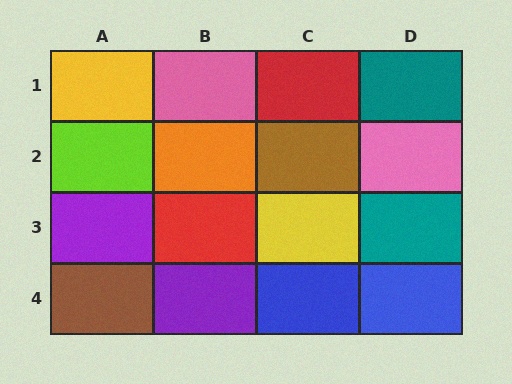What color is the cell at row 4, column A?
Brown.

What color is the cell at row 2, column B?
Orange.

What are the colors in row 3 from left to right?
Purple, red, yellow, teal.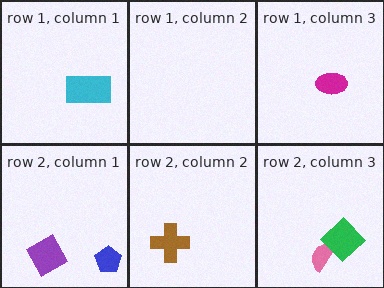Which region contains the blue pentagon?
The row 2, column 1 region.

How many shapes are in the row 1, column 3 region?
1.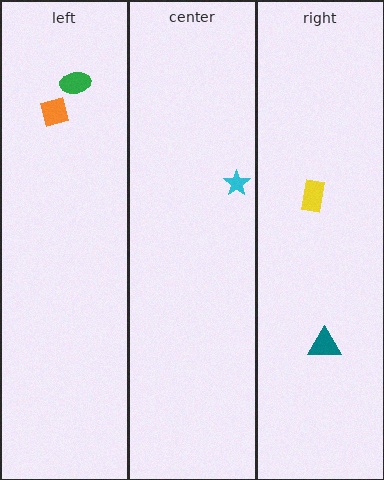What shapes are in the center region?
The cyan star.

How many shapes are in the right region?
2.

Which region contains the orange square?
The left region.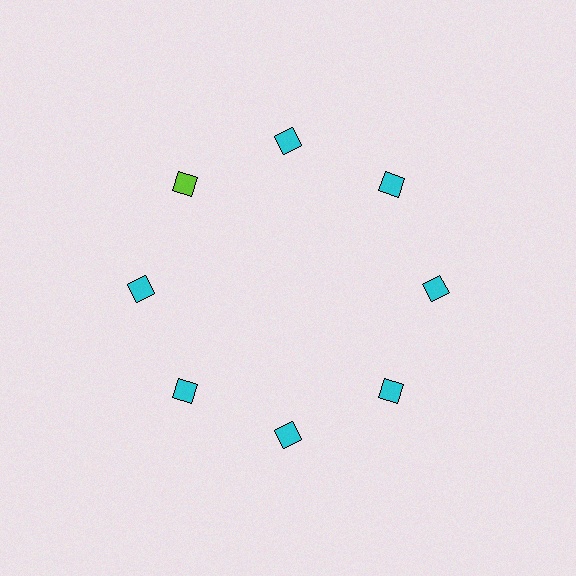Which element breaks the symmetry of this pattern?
The lime square at roughly the 10 o'clock position breaks the symmetry. All other shapes are cyan squares.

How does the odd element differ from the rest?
It has a different color: lime instead of cyan.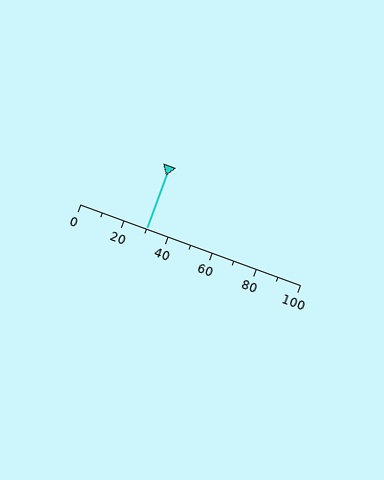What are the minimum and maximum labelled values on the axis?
The axis runs from 0 to 100.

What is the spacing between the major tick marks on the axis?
The major ticks are spaced 20 apart.